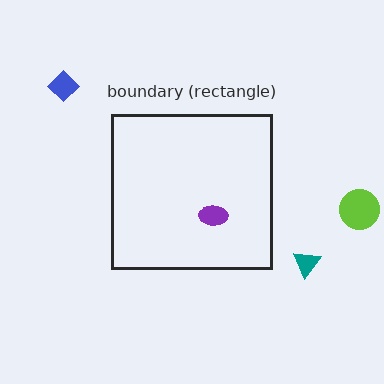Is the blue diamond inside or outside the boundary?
Outside.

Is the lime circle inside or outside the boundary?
Outside.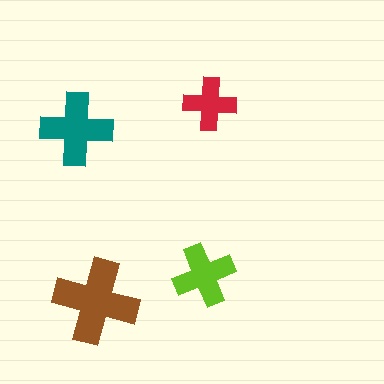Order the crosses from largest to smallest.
the brown one, the teal one, the lime one, the red one.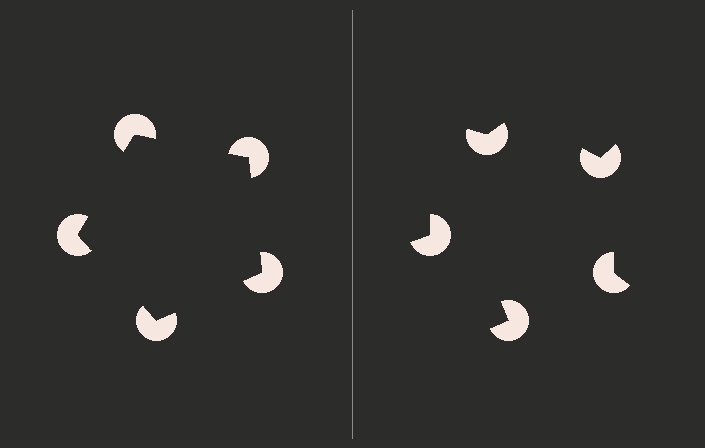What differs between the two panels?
The pac-man discs are positioned identically on both sides; only the wedge orientations differ. On the left they align to a pentagon; on the right they are misaligned.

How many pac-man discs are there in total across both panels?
10 — 5 on each side.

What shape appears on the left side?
An illusory pentagon.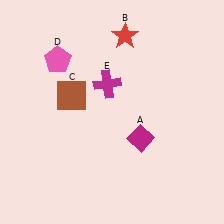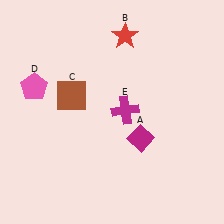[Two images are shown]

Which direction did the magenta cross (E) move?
The magenta cross (E) moved down.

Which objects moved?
The objects that moved are: the pink pentagon (D), the magenta cross (E).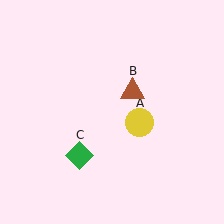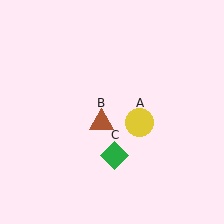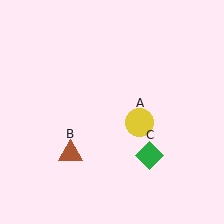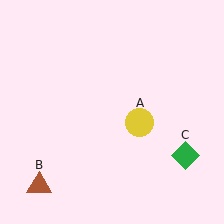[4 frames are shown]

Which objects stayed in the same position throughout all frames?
Yellow circle (object A) remained stationary.